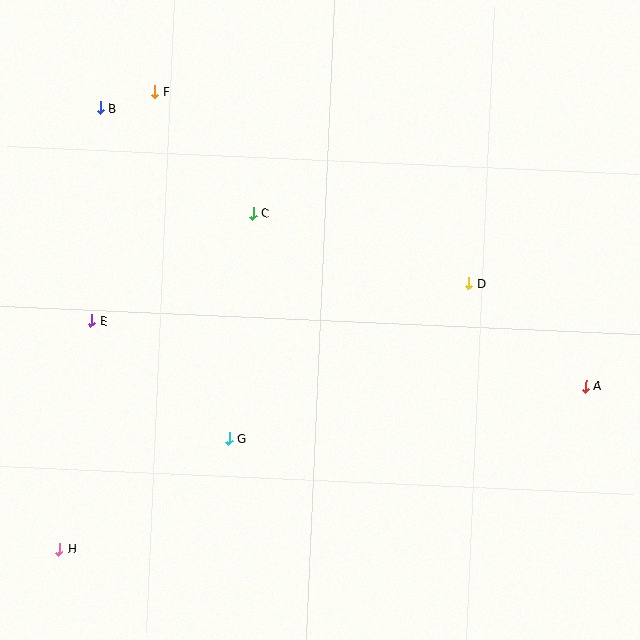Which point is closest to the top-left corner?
Point B is closest to the top-left corner.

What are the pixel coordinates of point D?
Point D is at (468, 283).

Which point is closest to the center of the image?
Point C at (253, 213) is closest to the center.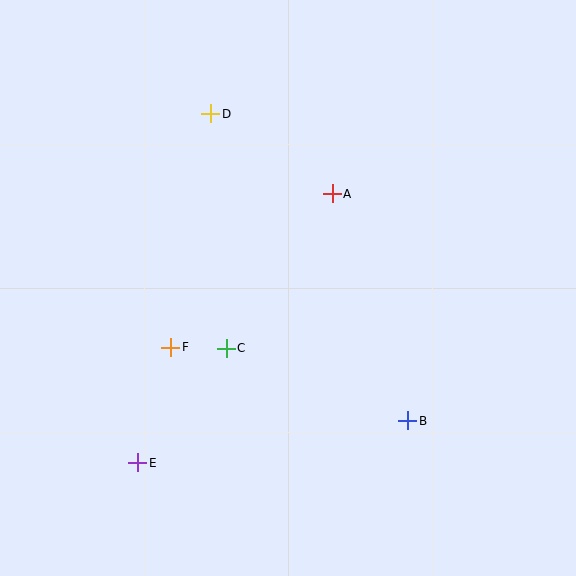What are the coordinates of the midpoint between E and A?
The midpoint between E and A is at (235, 328).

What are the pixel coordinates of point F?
Point F is at (171, 347).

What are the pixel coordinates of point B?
Point B is at (408, 421).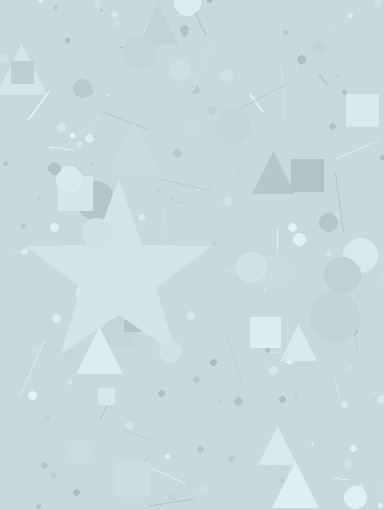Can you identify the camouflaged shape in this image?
The camouflaged shape is a star.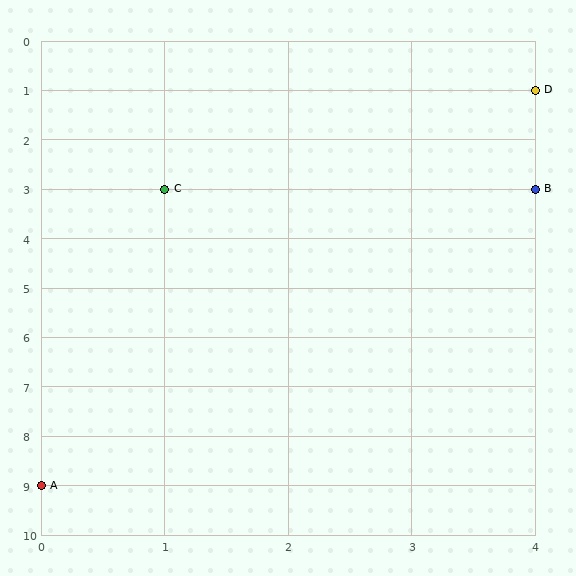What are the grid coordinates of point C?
Point C is at grid coordinates (1, 3).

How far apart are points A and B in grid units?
Points A and B are 4 columns and 6 rows apart (about 7.2 grid units diagonally).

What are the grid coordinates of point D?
Point D is at grid coordinates (4, 1).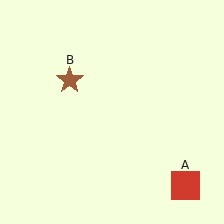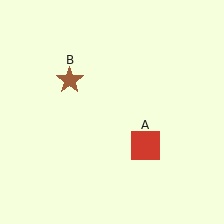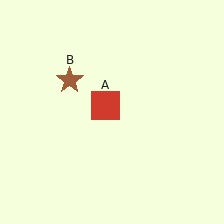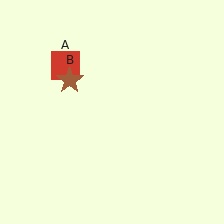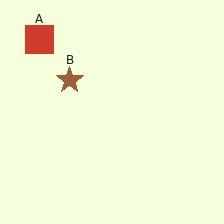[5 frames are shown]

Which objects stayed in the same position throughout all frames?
Brown star (object B) remained stationary.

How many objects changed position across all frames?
1 object changed position: red square (object A).